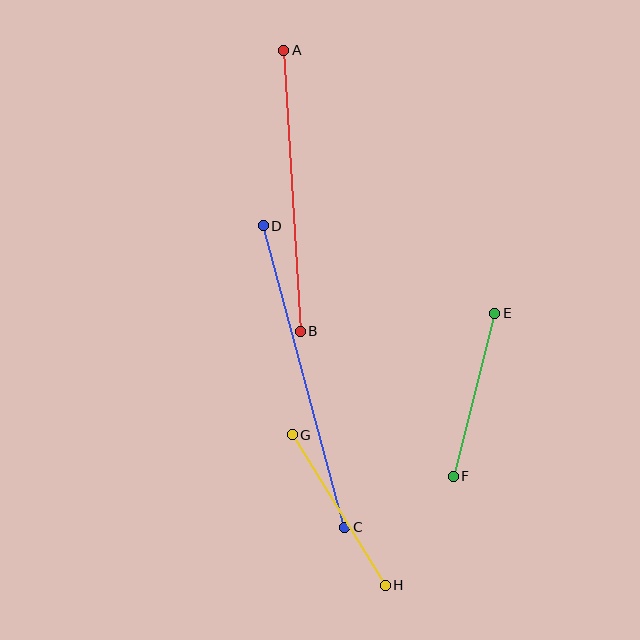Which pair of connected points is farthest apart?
Points C and D are farthest apart.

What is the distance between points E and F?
The distance is approximately 169 pixels.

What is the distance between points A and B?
The distance is approximately 282 pixels.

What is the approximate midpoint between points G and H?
The midpoint is at approximately (339, 510) pixels.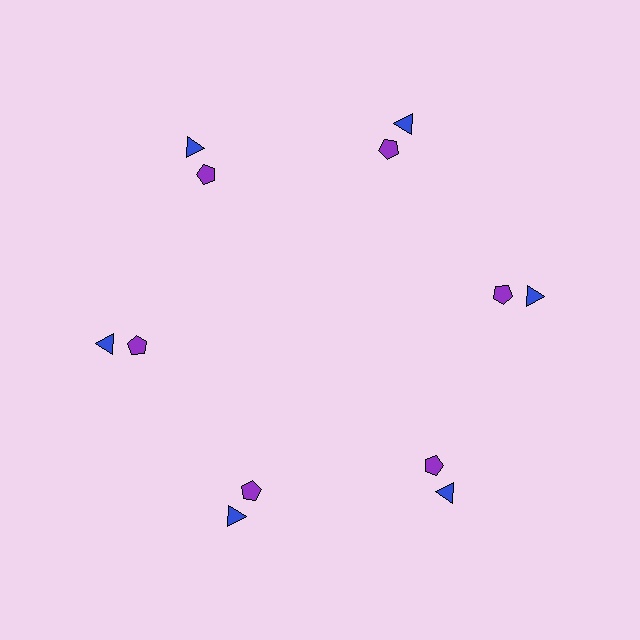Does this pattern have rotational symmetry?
Yes, this pattern has 6-fold rotational symmetry. It looks the same after rotating 60 degrees around the center.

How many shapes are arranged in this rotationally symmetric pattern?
There are 12 shapes, arranged in 6 groups of 2.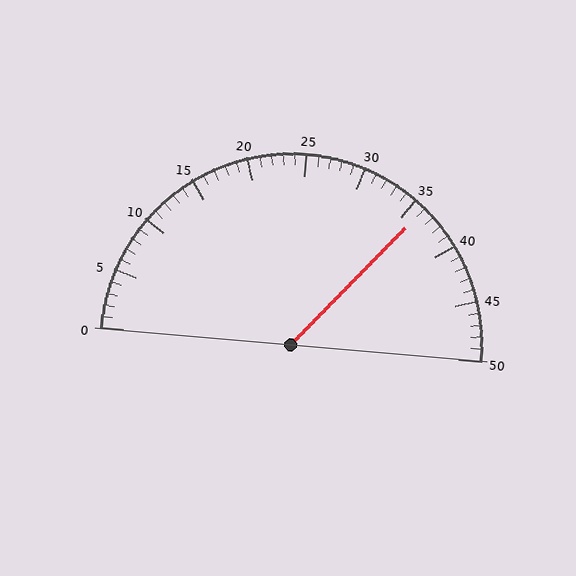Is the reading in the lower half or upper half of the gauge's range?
The reading is in the upper half of the range (0 to 50).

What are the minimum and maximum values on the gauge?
The gauge ranges from 0 to 50.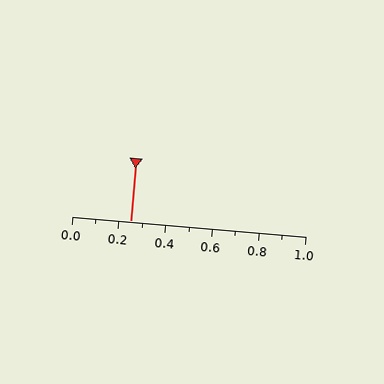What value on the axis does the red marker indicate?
The marker indicates approximately 0.25.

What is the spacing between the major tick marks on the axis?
The major ticks are spaced 0.2 apart.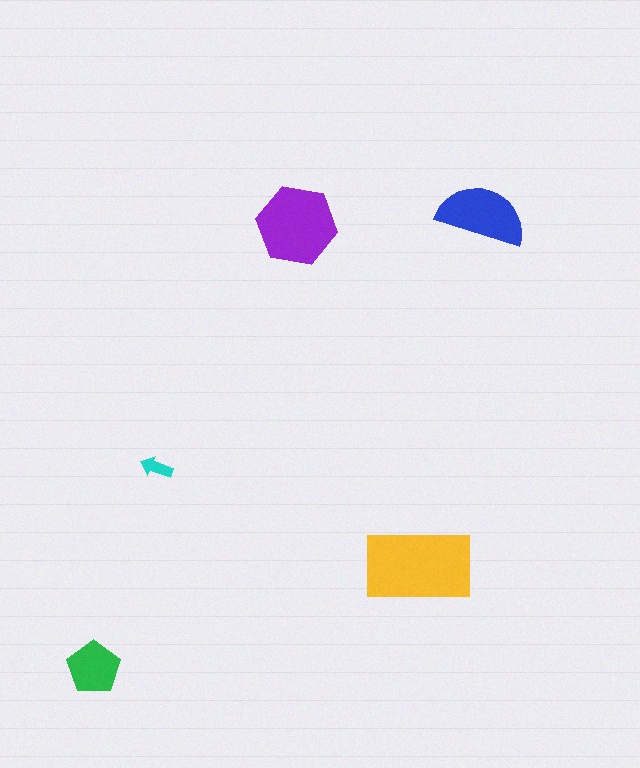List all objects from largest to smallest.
The yellow rectangle, the purple hexagon, the blue semicircle, the green pentagon, the cyan arrow.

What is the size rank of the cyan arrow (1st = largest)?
5th.